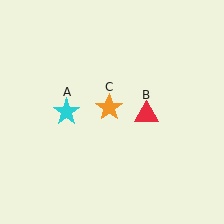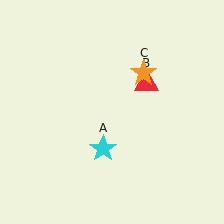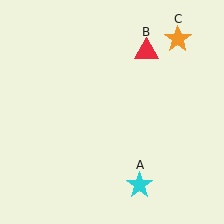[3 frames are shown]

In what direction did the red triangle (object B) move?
The red triangle (object B) moved up.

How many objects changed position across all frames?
3 objects changed position: cyan star (object A), red triangle (object B), orange star (object C).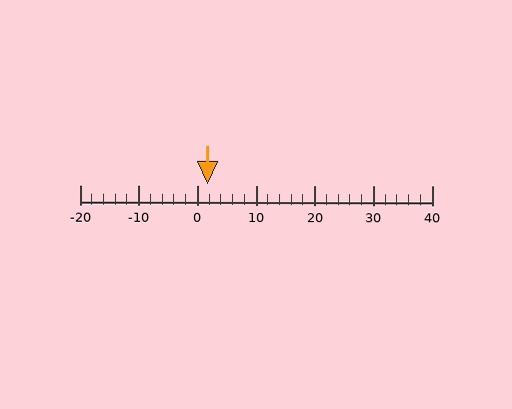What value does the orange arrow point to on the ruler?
The orange arrow points to approximately 2.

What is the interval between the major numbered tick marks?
The major tick marks are spaced 10 units apart.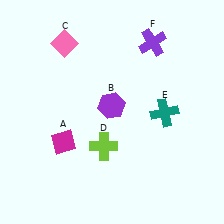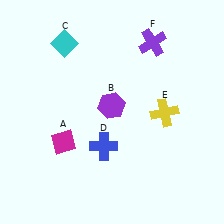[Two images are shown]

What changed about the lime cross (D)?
In Image 1, D is lime. In Image 2, it changed to blue.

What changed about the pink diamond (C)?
In Image 1, C is pink. In Image 2, it changed to cyan.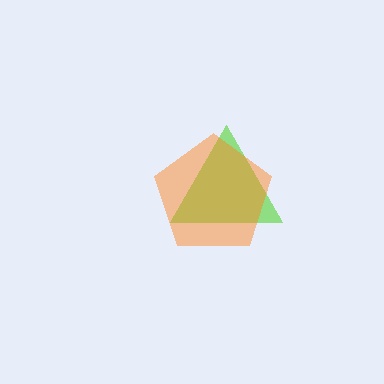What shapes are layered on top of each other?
The layered shapes are: a lime triangle, an orange pentagon.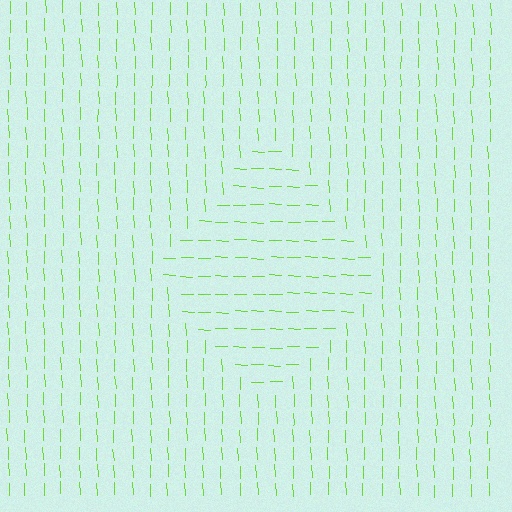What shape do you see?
I see a diamond.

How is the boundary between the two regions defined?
The boundary is defined purely by a change in line orientation (approximately 85 degrees difference). All lines are the same color and thickness.